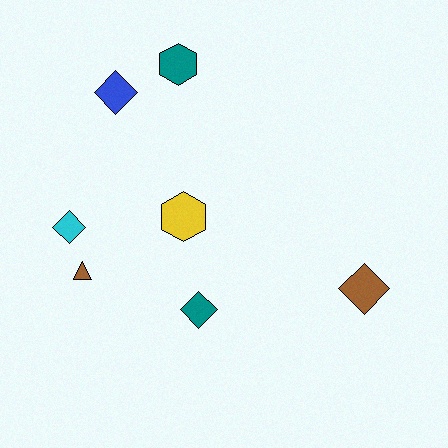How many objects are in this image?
There are 7 objects.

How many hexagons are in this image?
There are 2 hexagons.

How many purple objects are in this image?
There are no purple objects.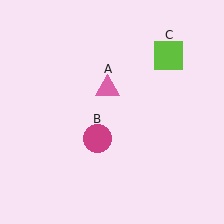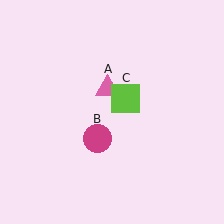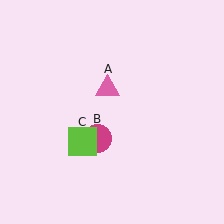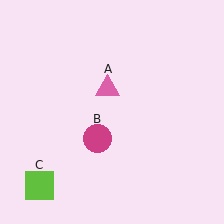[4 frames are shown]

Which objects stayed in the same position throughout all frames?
Pink triangle (object A) and magenta circle (object B) remained stationary.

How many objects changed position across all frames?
1 object changed position: lime square (object C).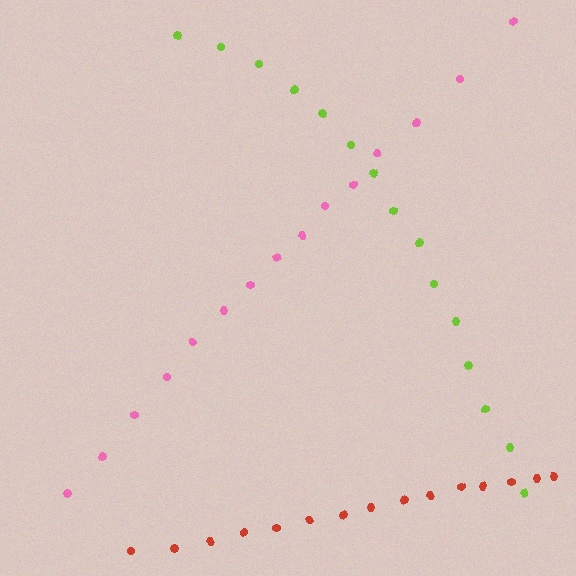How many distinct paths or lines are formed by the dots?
There are 3 distinct paths.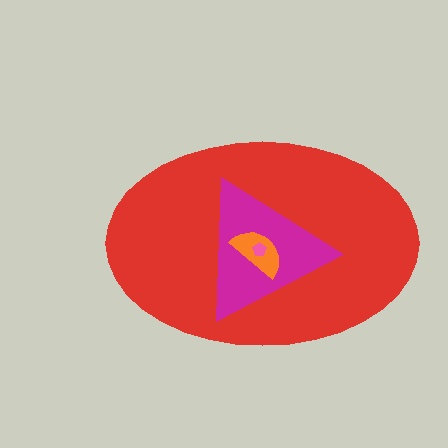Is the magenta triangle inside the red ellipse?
Yes.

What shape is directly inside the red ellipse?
The magenta triangle.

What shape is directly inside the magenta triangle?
The orange semicircle.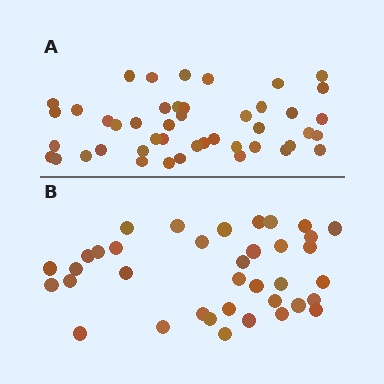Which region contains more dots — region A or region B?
Region A (the top region) has more dots.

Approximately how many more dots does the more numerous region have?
Region A has roughly 8 or so more dots than region B.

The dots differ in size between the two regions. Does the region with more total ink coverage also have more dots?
No. Region B has more total ink coverage because its dots are larger, but region A actually contains more individual dots. Total area can be misleading — the number of items is what matters here.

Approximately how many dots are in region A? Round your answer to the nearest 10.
About 40 dots. (The exact count is 45, which rounds to 40.)